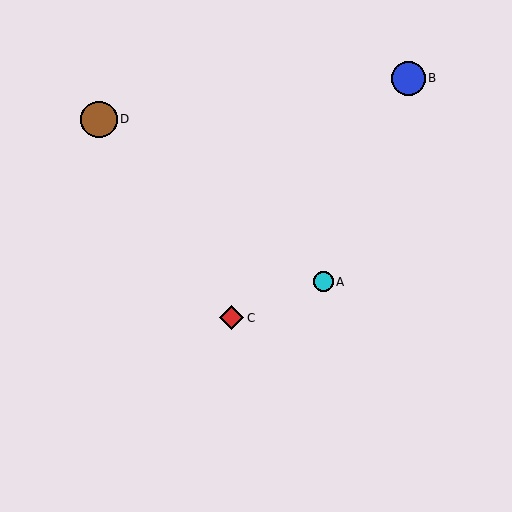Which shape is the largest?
The brown circle (labeled D) is the largest.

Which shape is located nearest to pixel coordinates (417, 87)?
The blue circle (labeled B) at (408, 78) is nearest to that location.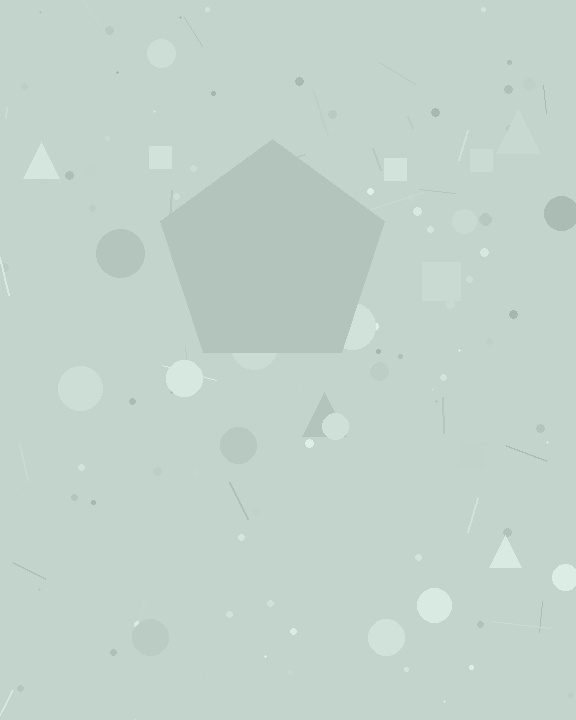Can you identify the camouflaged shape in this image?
The camouflaged shape is a pentagon.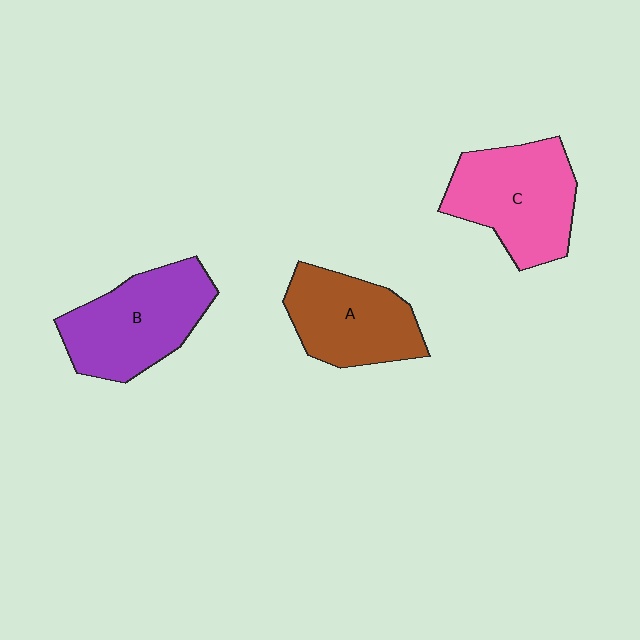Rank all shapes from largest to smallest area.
From largest to smallest: C (pink), B (purple), A (brown).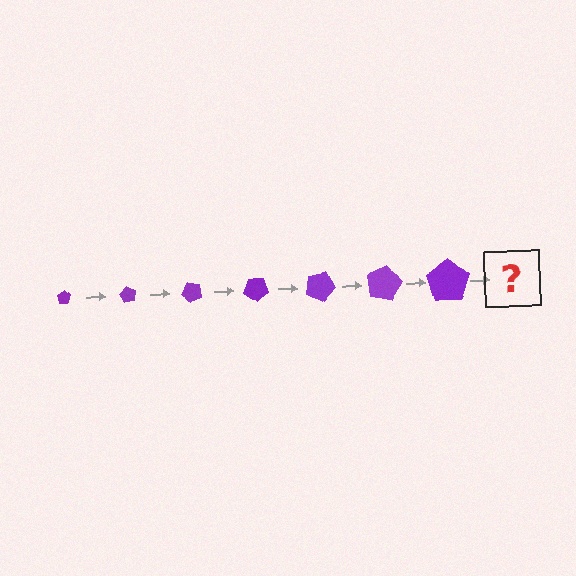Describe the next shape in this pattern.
It should be a pentagon, larger than the previous one and rotated 420 degrees from the start.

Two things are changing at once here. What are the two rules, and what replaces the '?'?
The two rules are that the pentagon grows larger each step and it rotates 60 degrees each step. The '?' should be a pentagon, larger than the previous one and rotated 420 degrees from the start.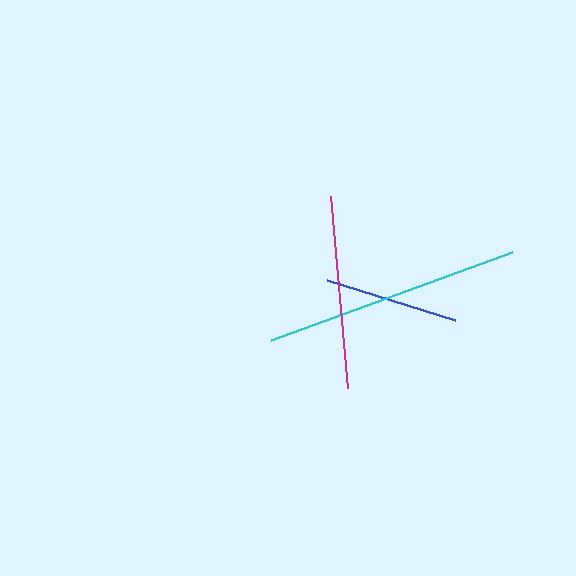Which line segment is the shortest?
The blue line is the shortest at approximately 134 pixels.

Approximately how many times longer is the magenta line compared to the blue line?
The magenta line is approximately 1.4 times the length of the blue line.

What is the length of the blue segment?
The blue segment is approximately 134 pixels long.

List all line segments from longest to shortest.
From longest to shortest: cyan, magenta, blue.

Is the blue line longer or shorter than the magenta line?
The magenta line is longer than the blue line.